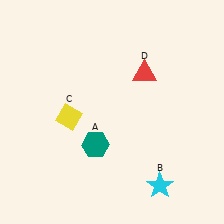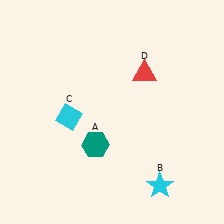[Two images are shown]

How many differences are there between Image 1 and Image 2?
There is 1 difference between the two images.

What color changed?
The diamond (C) changed from yellow in Image 1 to cyan in Image 2.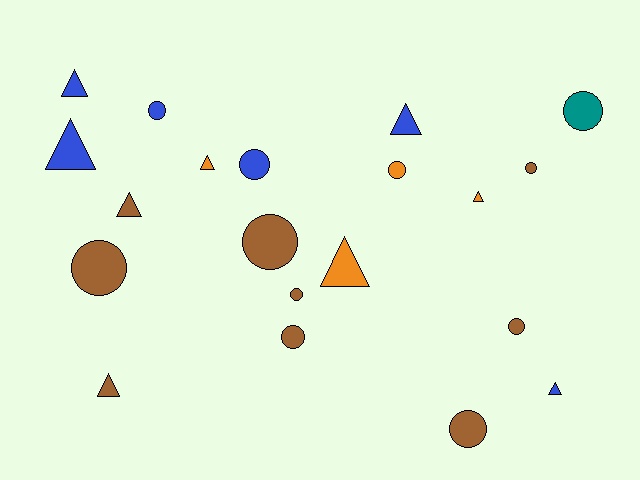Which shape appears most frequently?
Circle, with 11 objects.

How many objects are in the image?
There are 20 objects.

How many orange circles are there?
There is 1 orange circle.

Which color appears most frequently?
Brown, with 9 objects.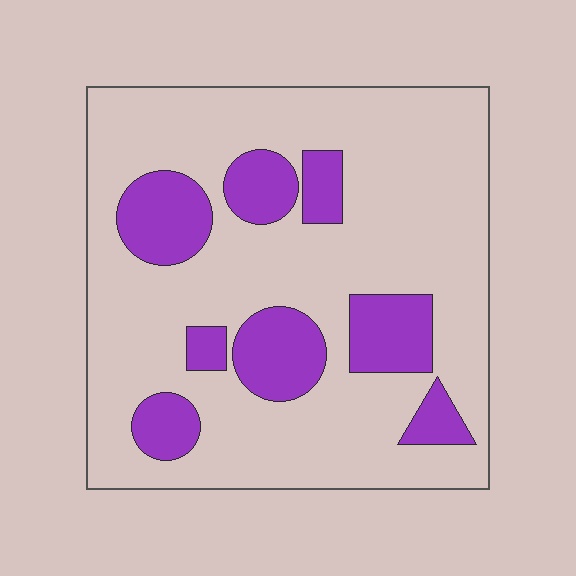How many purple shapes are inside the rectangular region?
8.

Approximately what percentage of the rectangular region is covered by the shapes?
Approximately 25%.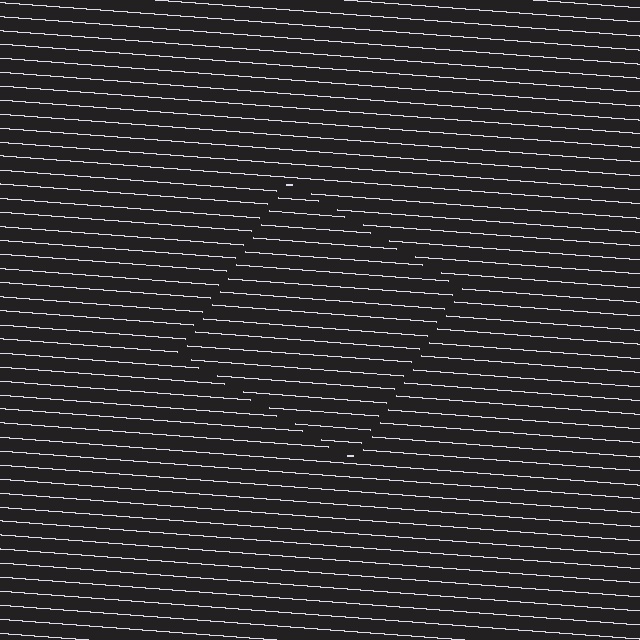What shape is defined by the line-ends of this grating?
An illusory square. The interior of the shape contains the same grating, shifted by half a period — the contour is defined by the phase discontinuity where line-ends from the inner and outer gratings abut.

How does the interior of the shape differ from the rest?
The interior of the shape contains the same grating, shifted by half a period — the contour is defined by the phase discontinuity where line-ends from the inner and outer gratings abut.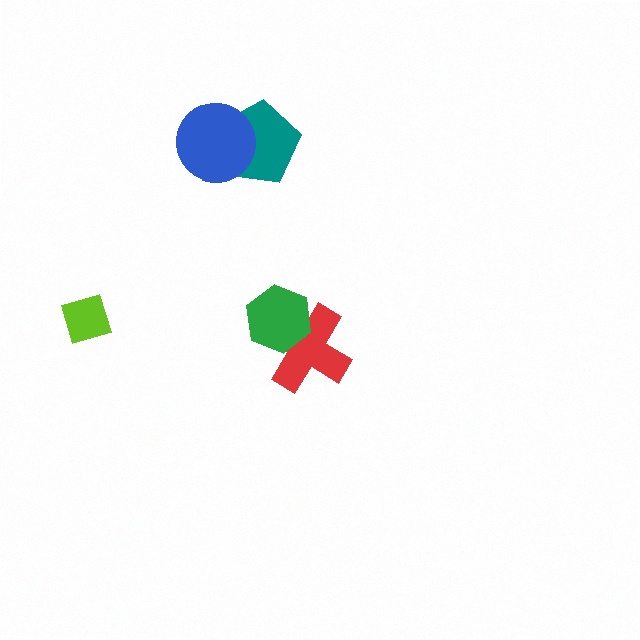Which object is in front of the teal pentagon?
The blue circle is in front of the teal pentagon.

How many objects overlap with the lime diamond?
0 objects overlap with the lime diamond.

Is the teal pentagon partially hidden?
Yes, it is partially covered by another shape.